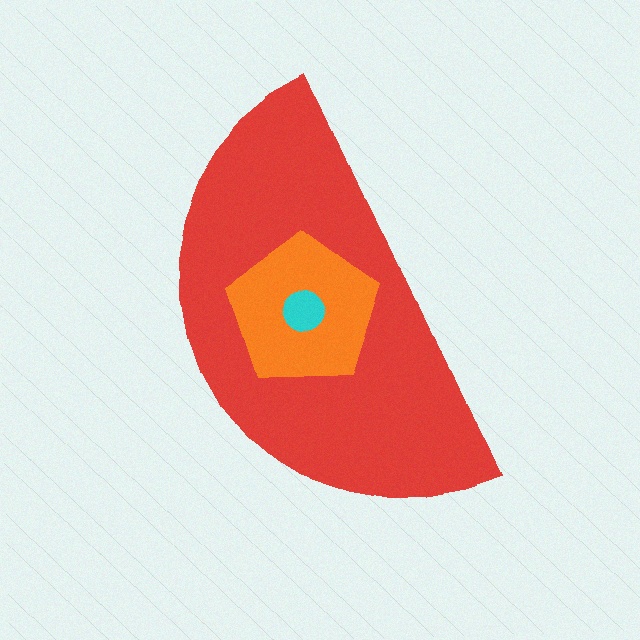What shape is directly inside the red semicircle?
The orange pentagon.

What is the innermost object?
The cyan circle.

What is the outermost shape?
The red semicircle.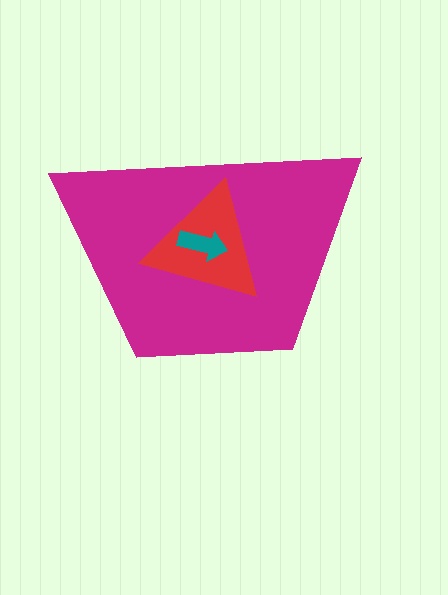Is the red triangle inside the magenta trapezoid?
Yes.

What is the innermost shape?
The teal arrow.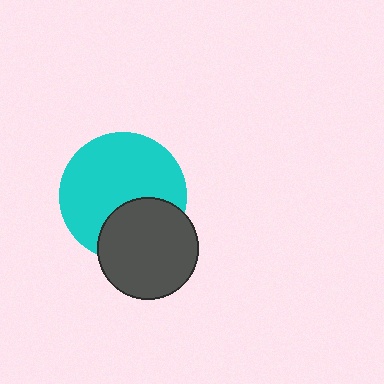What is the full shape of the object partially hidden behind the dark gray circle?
The partially hidden object is a cyan circle.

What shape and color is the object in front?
The object in front is a dark gray circle.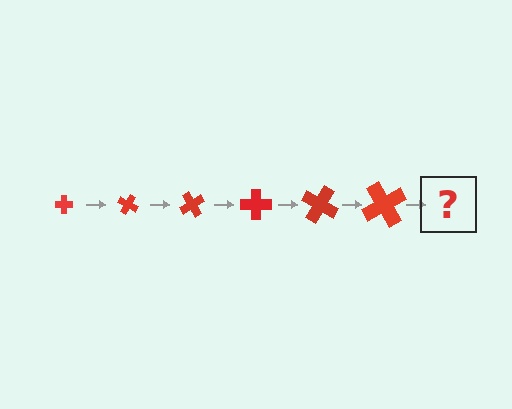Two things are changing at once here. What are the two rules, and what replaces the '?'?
The two rules are that the cross grows larger each step and it rotates 30 degrees each step. The '?' should be a cross, larger than the previous one and rotated 180 degrees from the start.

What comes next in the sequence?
The next element should be a cross, larger than the previous one and rotated 180 degrees from the start.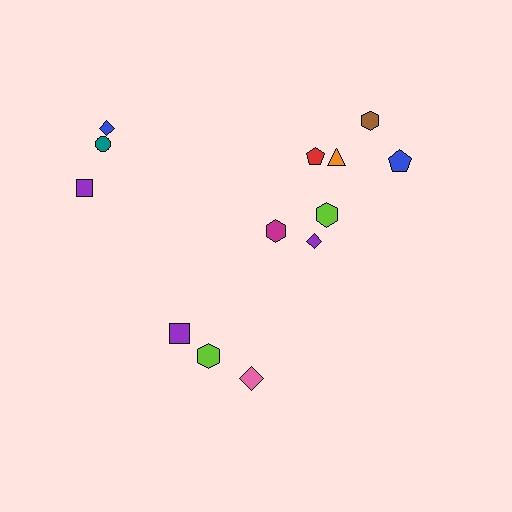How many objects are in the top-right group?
There are 7 objects.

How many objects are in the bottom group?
There are 3 objects.